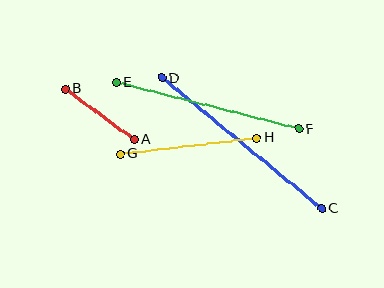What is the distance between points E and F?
The distance is approximately 188 pixels.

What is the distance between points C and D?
The distance is approximately 206 pixels.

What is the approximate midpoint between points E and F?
The midpoint is at approximately (207, 106) pixels.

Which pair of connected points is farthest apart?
Points C and D are farthest apart.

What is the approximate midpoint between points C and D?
The midpoint is at approximately (242, 143) pixels.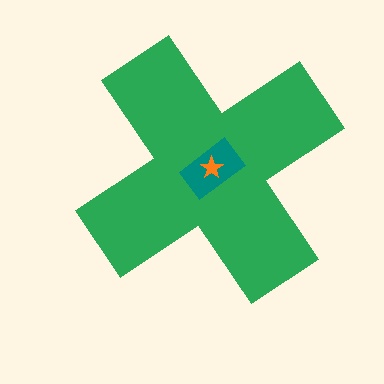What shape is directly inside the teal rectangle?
The orange star.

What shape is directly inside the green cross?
The teal rectangle.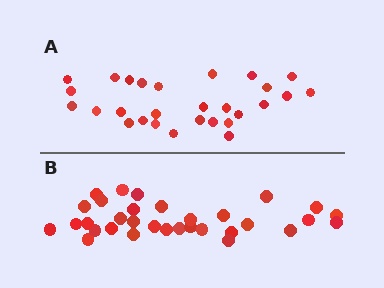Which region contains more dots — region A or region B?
Region B (the bottom region) has more dots.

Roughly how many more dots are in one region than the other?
Region B has about 4 more dots than region A.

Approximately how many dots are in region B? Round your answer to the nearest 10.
About 30 dots. (The exact count is 32, which rounds to 30.)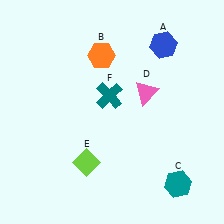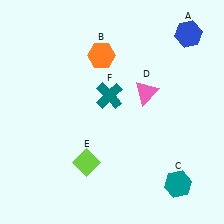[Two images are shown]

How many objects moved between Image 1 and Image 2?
1 object moved between the two images.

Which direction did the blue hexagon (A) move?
The blue hexagon (A) moved right.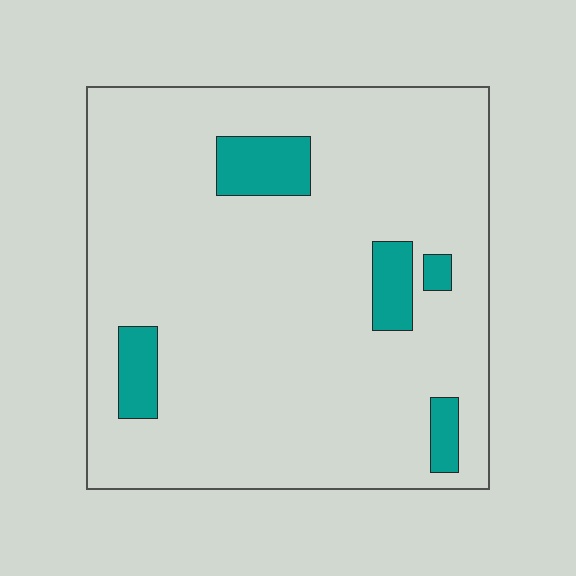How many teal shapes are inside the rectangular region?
5.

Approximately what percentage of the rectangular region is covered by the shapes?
Approximately 10%.